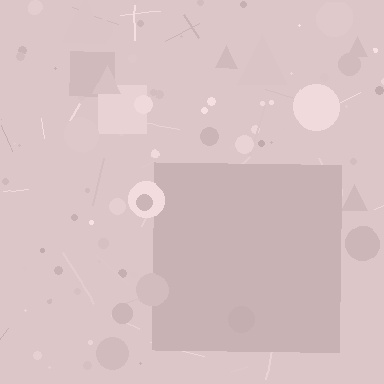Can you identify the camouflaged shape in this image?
The camouflaged shape is a square.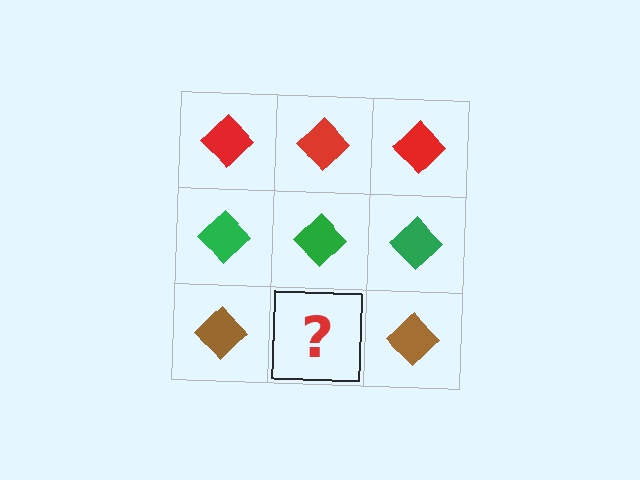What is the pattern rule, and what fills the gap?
The rule is that each row has a consistent color. The gap should be filled with a brown diamond.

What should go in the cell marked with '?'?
The missing cell should contain a brown diamond.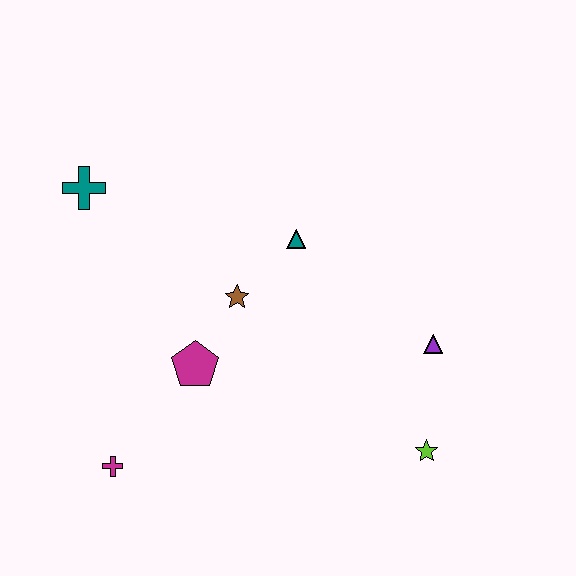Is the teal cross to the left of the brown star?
Yes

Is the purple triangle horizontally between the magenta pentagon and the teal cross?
No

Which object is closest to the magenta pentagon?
The brown star is closest to the magenta pentagon.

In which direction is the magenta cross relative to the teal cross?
The magenta cross is below the teal cross.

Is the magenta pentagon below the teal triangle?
Yes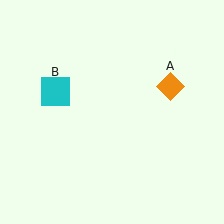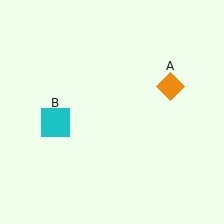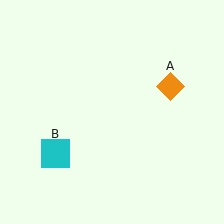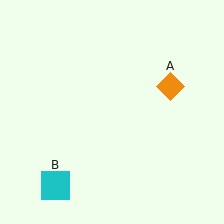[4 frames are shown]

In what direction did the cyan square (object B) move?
The cyan square (object B) moved down.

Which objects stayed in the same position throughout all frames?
Orange diamond (object A) remained stationary.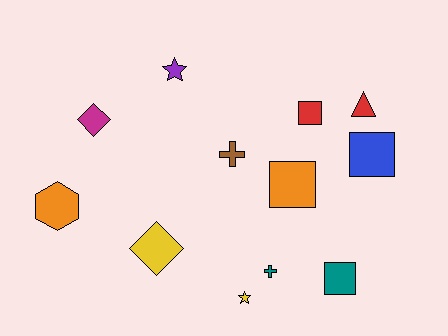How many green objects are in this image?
There are no green objects.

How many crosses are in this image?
There are 2 crosses.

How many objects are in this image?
There are 12 objects.